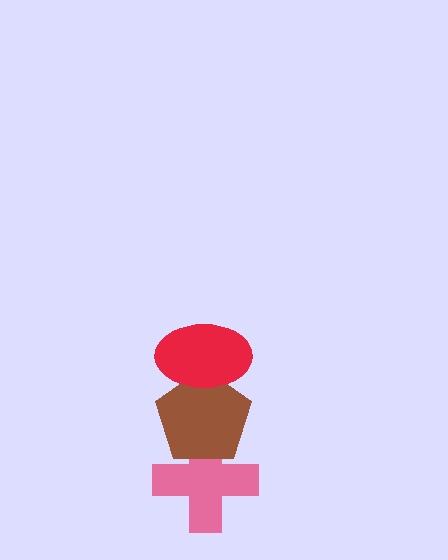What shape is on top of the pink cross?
The brown pentagon is on top of the pink cross.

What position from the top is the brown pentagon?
The brown pentagon is 2nd from the top.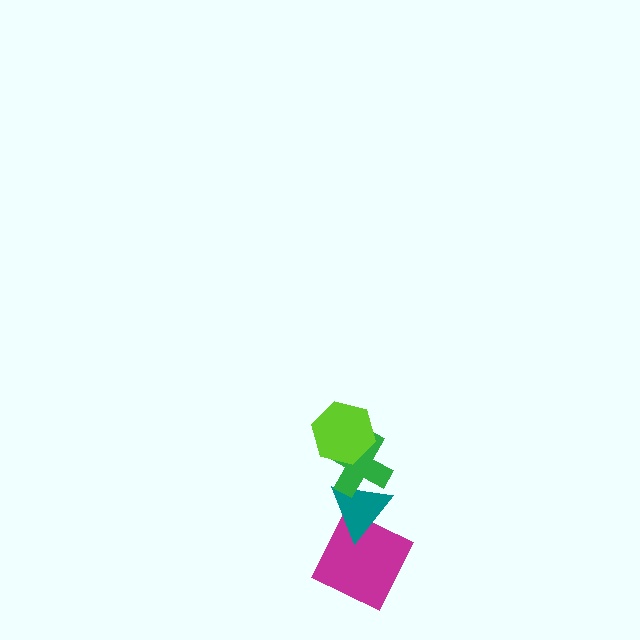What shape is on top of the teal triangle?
The green cross is on top of the teal triangle.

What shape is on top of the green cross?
The lime hexagon is on top of the green cross.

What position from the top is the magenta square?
The magenta square is 4th from the top.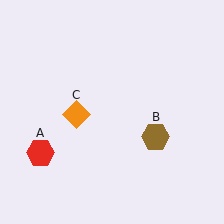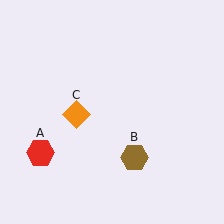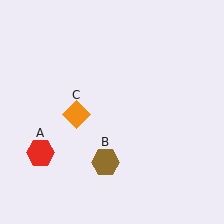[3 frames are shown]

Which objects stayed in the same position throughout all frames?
Red hexagon (object A) and orange diamond (object C) remained stationary.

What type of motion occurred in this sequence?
The brown hexagon (object B) rotated clockwise around the center of the scene.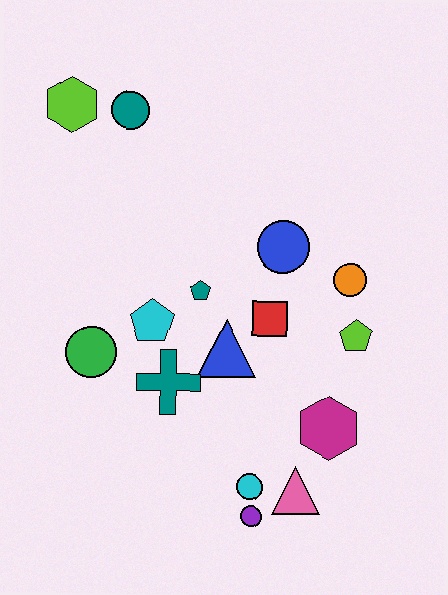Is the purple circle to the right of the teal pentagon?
Yes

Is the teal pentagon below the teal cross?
No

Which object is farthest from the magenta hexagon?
The lime hexagon is farthest from the magenta hexagon.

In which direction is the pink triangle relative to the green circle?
The pink triangle is to the right of the green circle.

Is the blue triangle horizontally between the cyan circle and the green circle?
Yes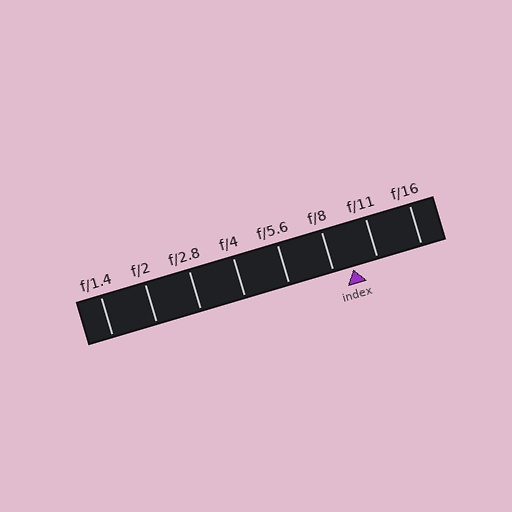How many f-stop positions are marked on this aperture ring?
There are 8 f-stop positions marked.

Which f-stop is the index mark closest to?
The index mark is closest to f/8.